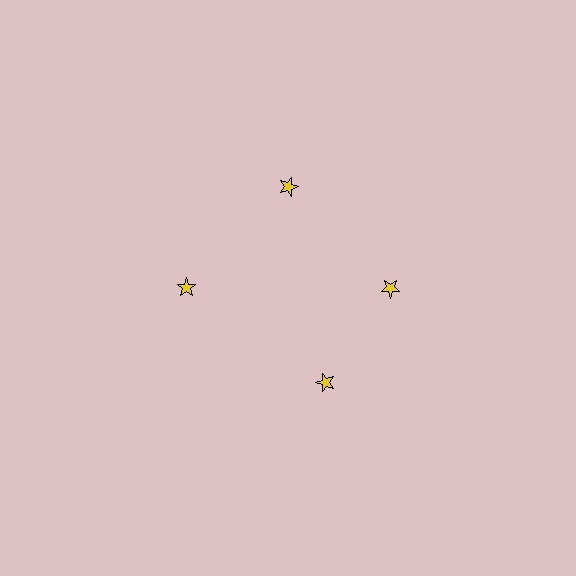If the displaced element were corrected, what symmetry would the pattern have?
It would have 4-fold rotational symmetry — the pattern would map onto itself every 90 degrees.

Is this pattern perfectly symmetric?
No. The 4 yellow stars are arranged in a ring, but one element near the 6 o'clock position is rotated out of alignment along the ring, breaking the 4-fold rotational symmetry.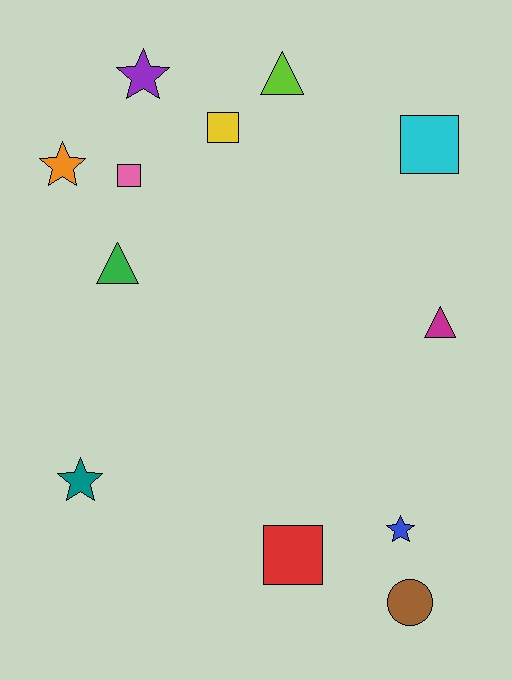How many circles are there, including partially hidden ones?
There is 1 circle.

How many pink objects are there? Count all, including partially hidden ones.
There is 1 pink object.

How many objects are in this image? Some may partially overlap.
There are 12 objects.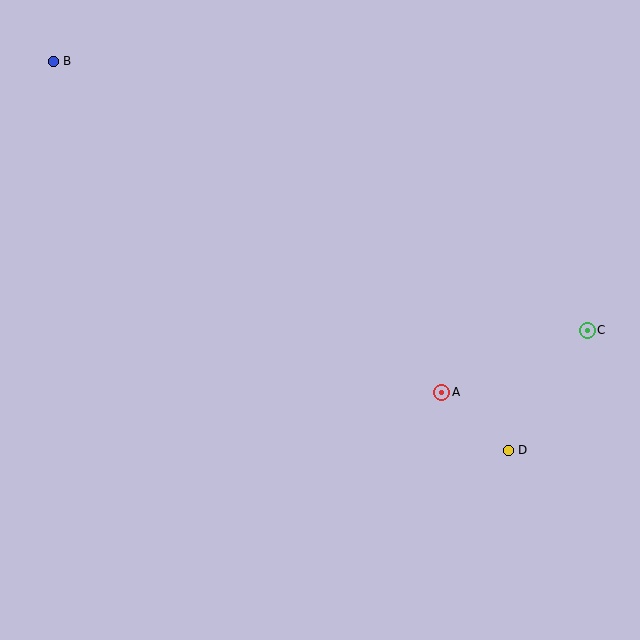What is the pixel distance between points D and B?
The distance between D and B is 598 pixels.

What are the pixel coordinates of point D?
Point D is at (508, 450).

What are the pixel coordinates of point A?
Point A is at (442, 392).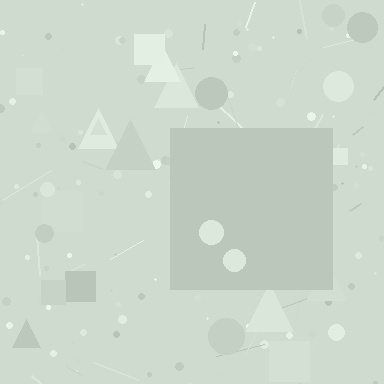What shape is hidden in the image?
A square is hidden in the image.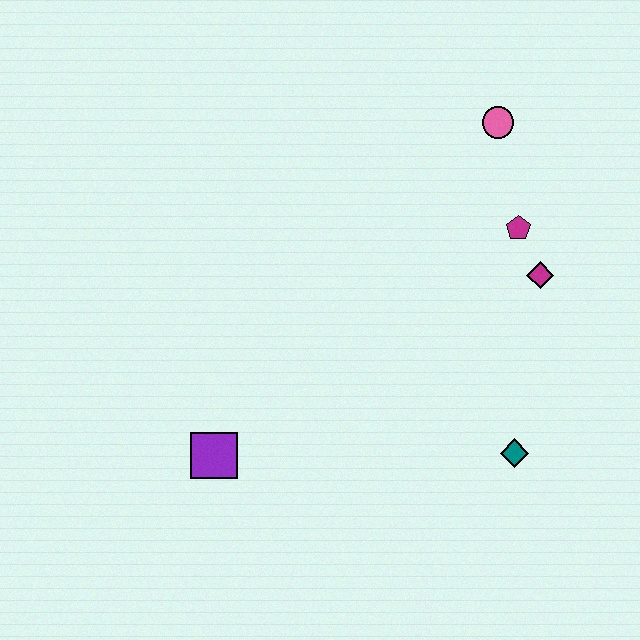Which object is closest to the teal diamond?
The magenta diamond is closest to the teal diamond.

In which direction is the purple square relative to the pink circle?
The purple square is below the pink circle.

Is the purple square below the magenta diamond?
Yes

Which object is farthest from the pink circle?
The purple square is farthest from the pink circle.